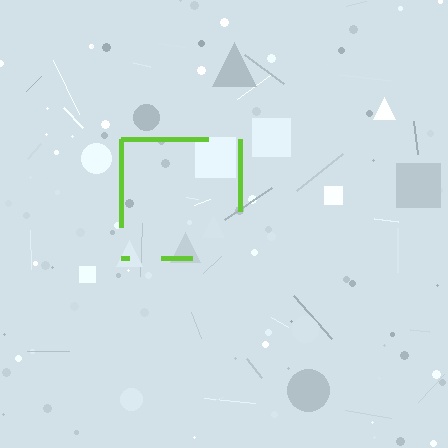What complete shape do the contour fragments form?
The contour fragments form a square.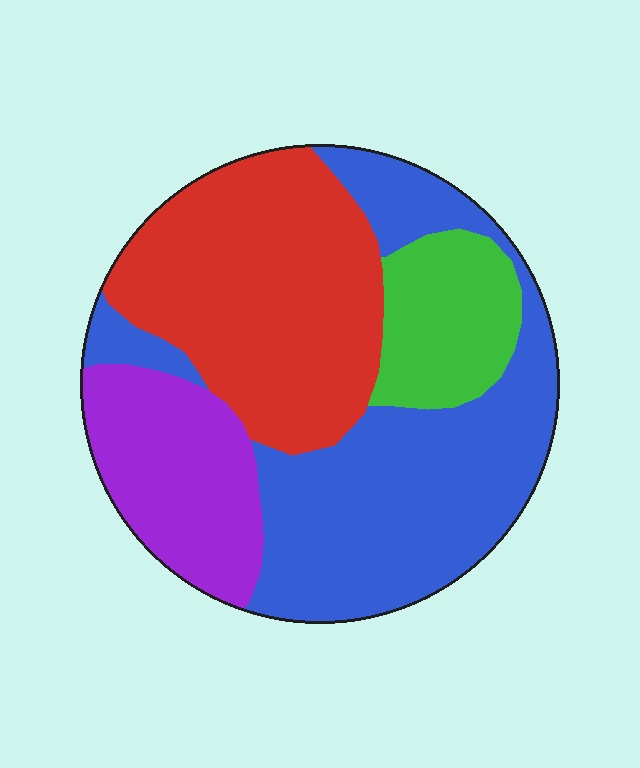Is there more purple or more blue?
Blue.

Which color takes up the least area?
Green, at roughly 10%.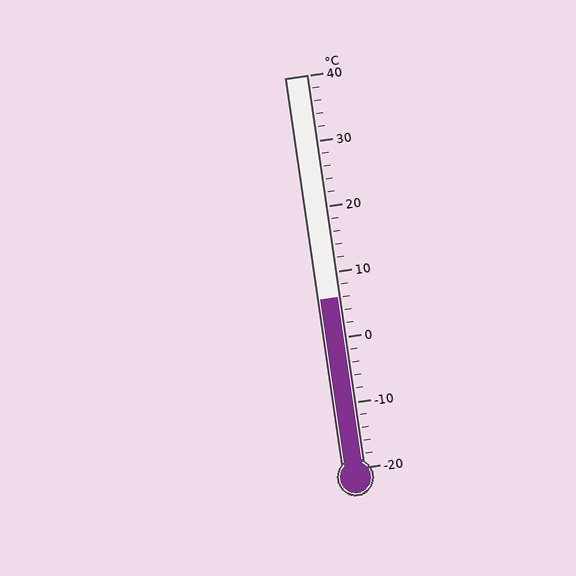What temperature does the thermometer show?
The thermometer shows approximately 6°C.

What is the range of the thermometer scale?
The thermometer scale ranges from -20°C to 40°C.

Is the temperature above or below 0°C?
The temperature is above 0°C.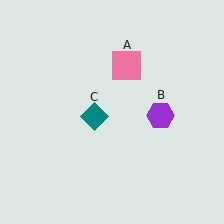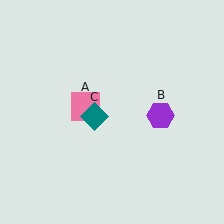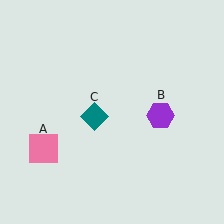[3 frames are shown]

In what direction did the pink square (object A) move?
The pink square (object A) moved down and to the left.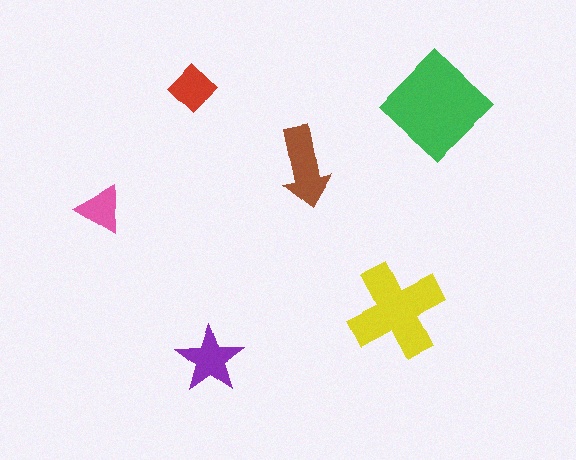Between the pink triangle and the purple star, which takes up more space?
The purple star.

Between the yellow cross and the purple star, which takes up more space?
The yellow cross.